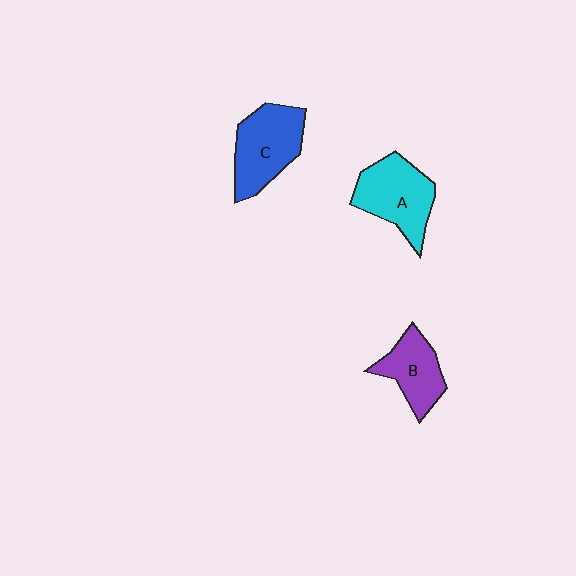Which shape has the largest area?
Shape C (blue).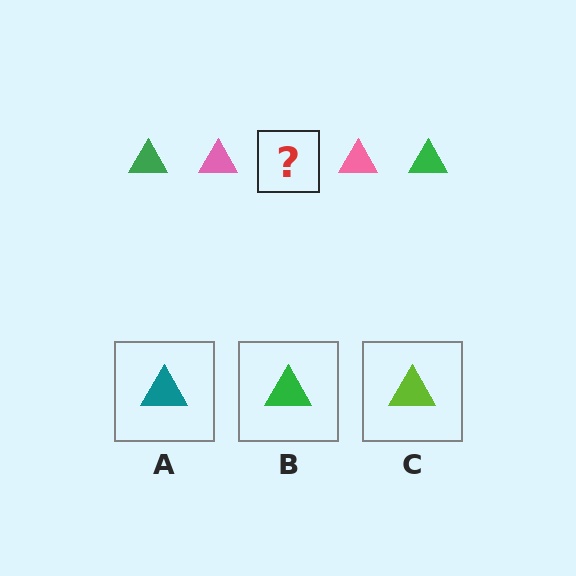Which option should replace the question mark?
Option B.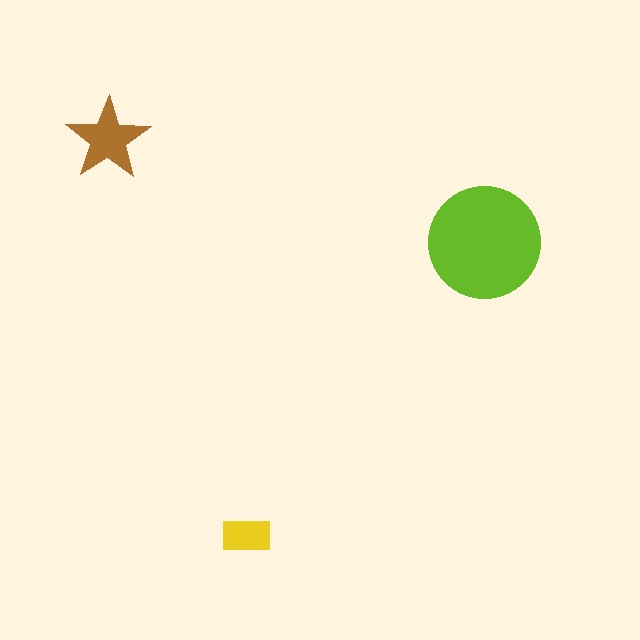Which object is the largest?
The lime circle.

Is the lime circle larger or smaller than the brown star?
Larger.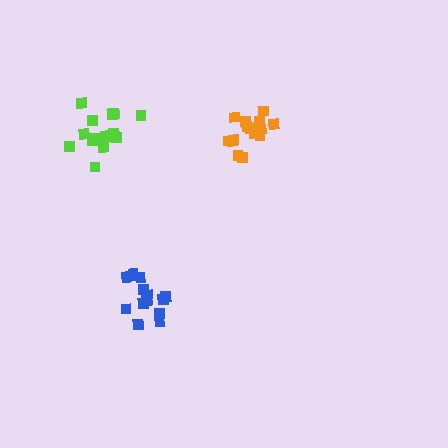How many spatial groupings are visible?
There are 3 spatial groupings.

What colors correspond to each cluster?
The clusters are colored: blue, lime, orange.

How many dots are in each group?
Group 1: 14 dots, Group 2: 16 dots, Group 3: 15 dots (45 total).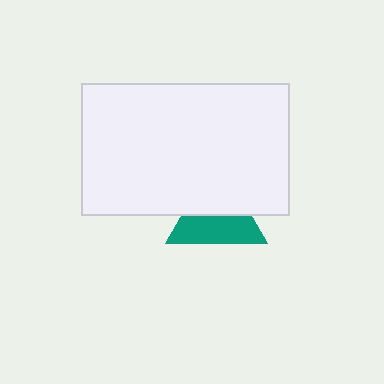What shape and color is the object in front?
The object in front is a white rectangle.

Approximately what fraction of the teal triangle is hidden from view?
Roughly 47% of the teal triangle is hidden behind the white rectangle.